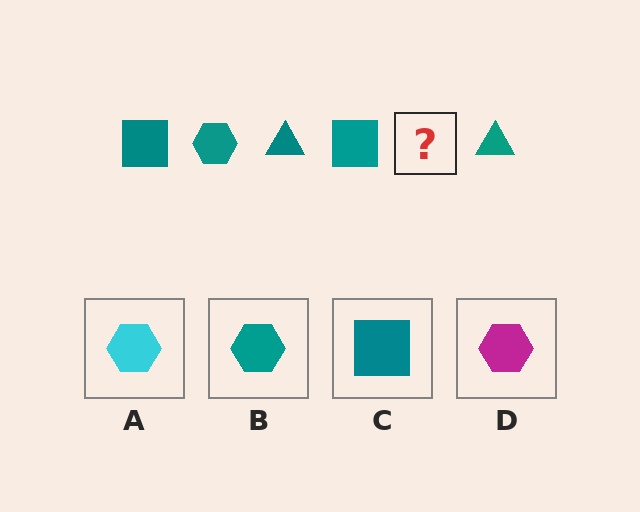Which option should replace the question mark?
Option B.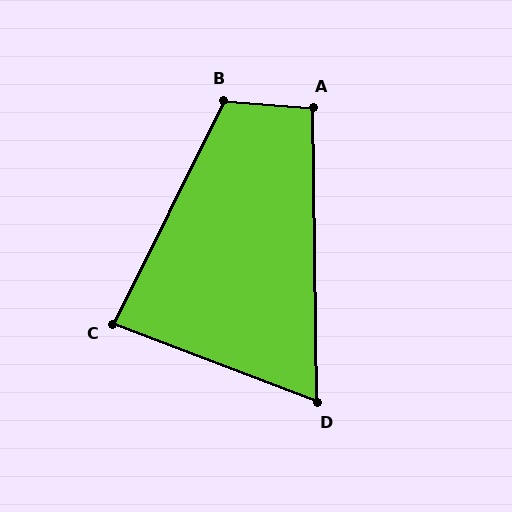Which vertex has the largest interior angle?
B, at approximately 112 degrees.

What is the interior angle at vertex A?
Approximately 96 degrees (obtuse).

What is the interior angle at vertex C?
Approximately 84 degrees (acute).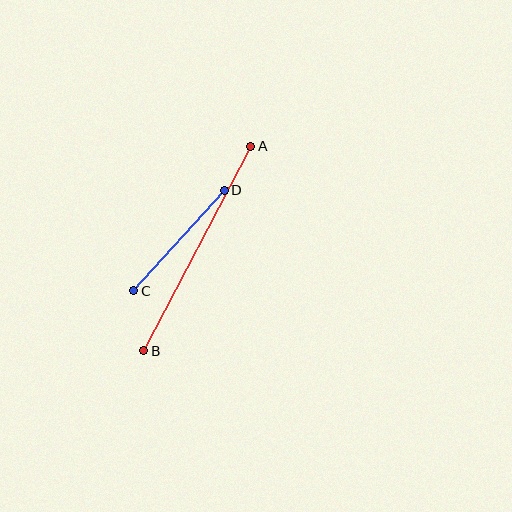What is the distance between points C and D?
The distance is approximately 135 pixels.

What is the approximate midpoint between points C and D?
The midpoint is at approximately (179, 241) pixels.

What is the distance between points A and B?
The distance is approximately 231 pixels.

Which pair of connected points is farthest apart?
Points A and B are farthest apart.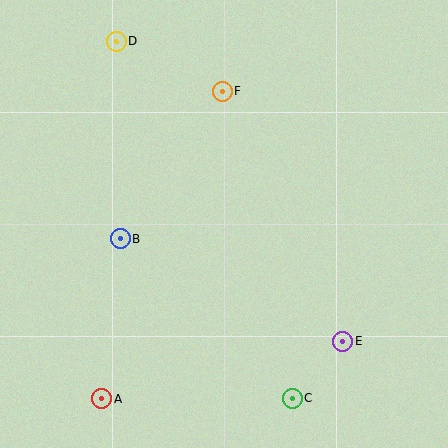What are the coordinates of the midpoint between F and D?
The midpoint between F and D is at (169, 66).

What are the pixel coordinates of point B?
Point B is at (120, 239).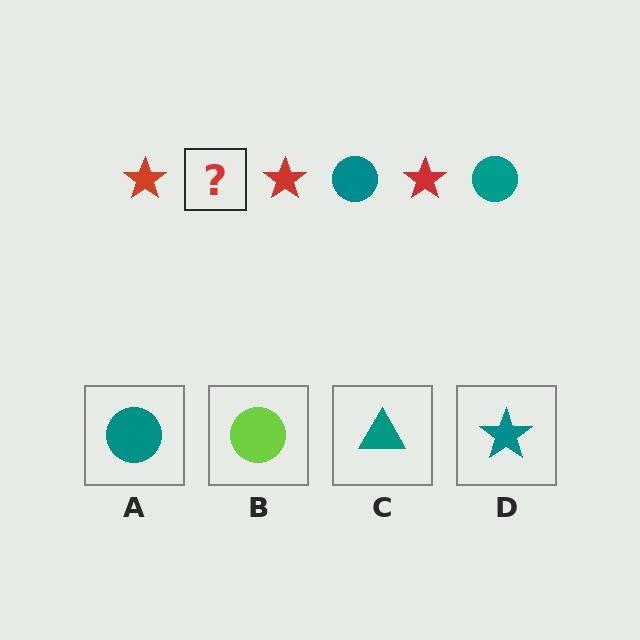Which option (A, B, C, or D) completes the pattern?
A.